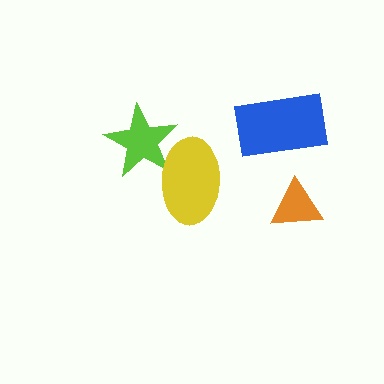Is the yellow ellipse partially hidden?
No, no other shape covers it.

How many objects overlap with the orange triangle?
0 objects overlap with the orange triangle.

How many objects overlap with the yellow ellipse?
1 object overlaps with the yellow ellipse.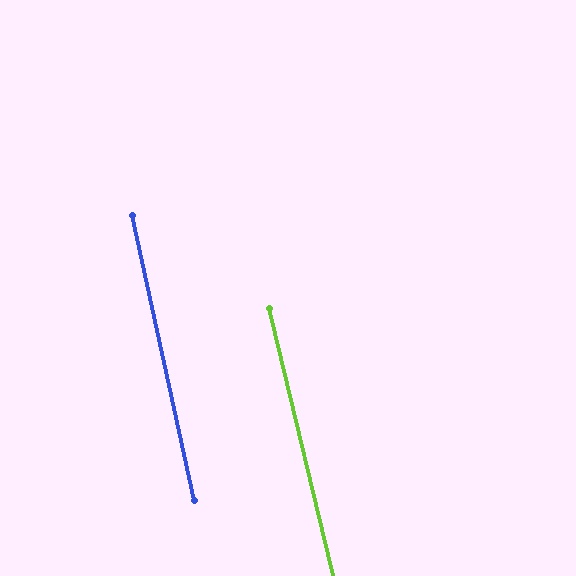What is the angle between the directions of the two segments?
Approximately 1 degree.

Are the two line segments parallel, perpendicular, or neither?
Parallel — their directions differ by only 1.1°.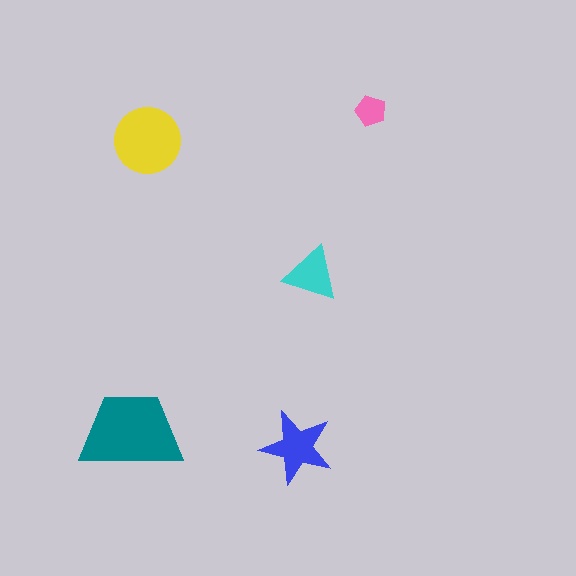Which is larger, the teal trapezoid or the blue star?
The teal trapezoid.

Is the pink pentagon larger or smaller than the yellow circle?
Smaller.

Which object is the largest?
The teal trapezoid.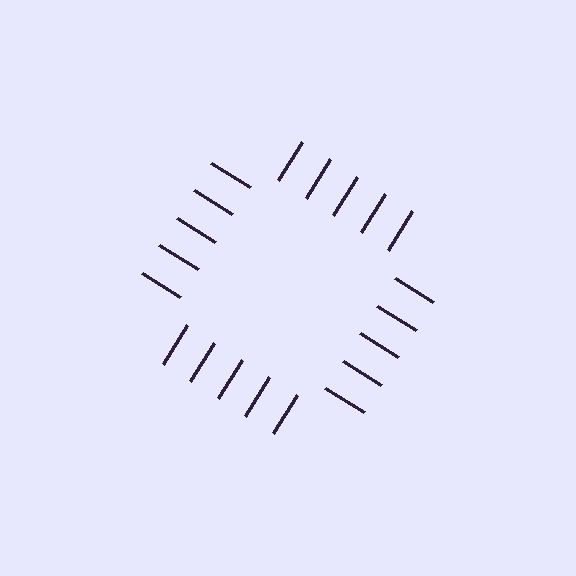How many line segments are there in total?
20 — 5 along each of the 4 edges.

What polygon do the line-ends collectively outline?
An illusory square — the line segments terminate on its edges but no continuous stroke is drawn.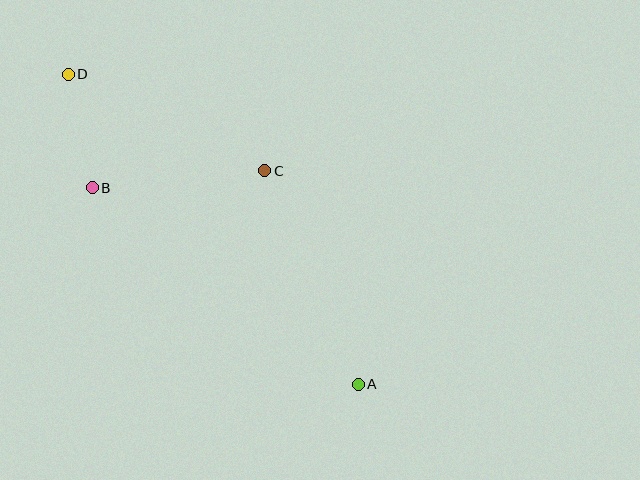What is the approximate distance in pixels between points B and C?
The distance between B and C is approximately 173 pixels.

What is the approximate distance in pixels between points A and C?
The distance between A and C is approximately 233 pixels.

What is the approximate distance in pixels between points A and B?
The distance between A and B is approximately 331 pixels.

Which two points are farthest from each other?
Points A and D are farthest from each other.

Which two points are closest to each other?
Points B and D are closest to each other.